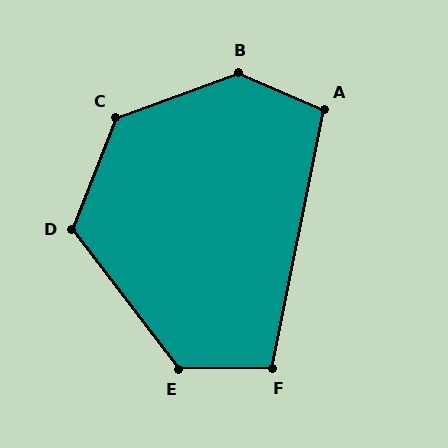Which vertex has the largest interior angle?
B, at approximately 137 degrees.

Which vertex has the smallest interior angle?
F, at approximately 102 degrees.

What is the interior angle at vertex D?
Approximately 121 degrees (obtuse).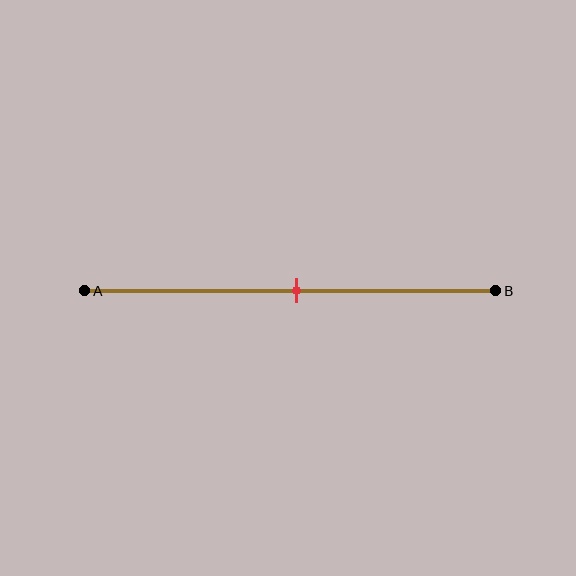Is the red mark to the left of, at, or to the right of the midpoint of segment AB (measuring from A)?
The red mark is approximately at the midpoint of segment AB.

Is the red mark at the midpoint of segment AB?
Yes, the mark is approximately at the midpoint.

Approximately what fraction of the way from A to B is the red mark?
The red mark is approximately 50% of the way from A to B.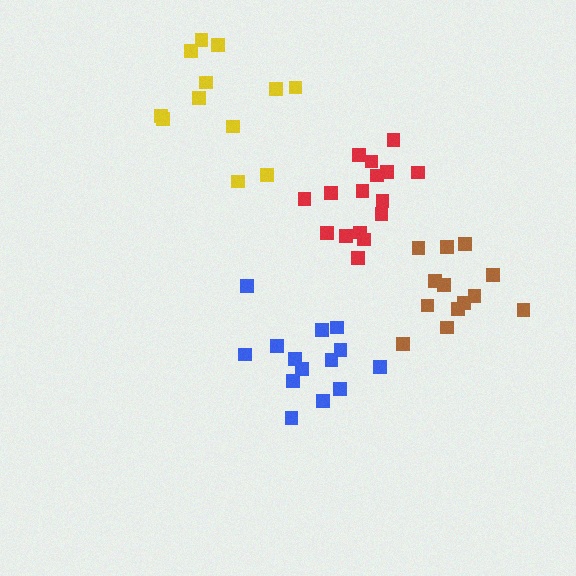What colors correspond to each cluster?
The clusters are colored: yellow, red, blue, brown.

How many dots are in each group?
Group 1: 12 dots, Group 2: 16 dots, Group 3: 14 dots, Group 4: 13 dots (55 total).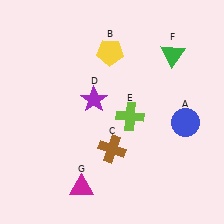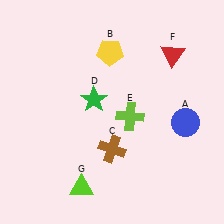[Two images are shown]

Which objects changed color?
D changed from purple to green. F changed from green to red. G changed from magenta to lime.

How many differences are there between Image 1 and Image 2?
There are 3 differences between the two images.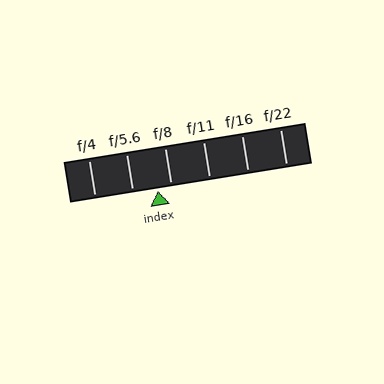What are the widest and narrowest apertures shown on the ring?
The widest aperture shown is f/4 and the narrowest is f/22.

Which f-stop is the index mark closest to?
The index mark is closest to f/8.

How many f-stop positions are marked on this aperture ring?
There are 6 f-stop positions marked.